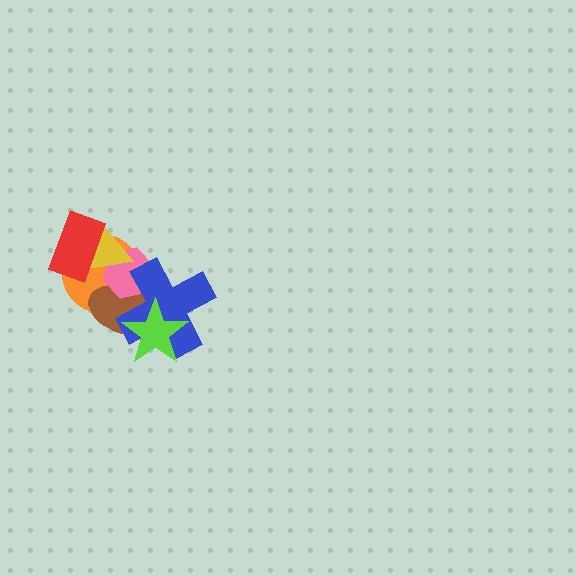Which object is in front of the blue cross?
The lime star is in front of the blue cross.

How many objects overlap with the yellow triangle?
3 objects overlap with the yellow triangle.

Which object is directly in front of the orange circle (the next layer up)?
The brown ellipse is directly in front of the orange circle.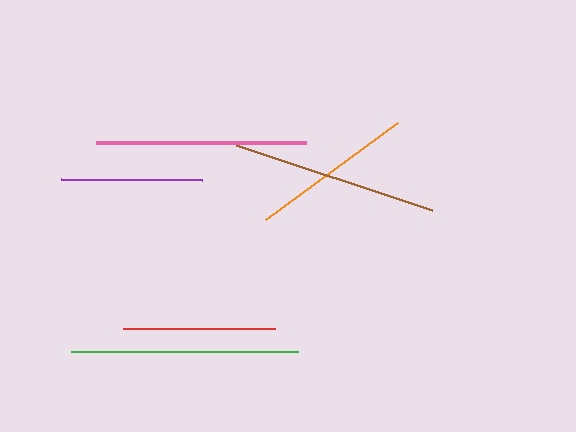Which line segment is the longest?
The green line is the longest at approximately 227 pixels.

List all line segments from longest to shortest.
From longest to shortest: green, pink, brown, orange, red, purple.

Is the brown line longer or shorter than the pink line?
The pink line is longer than the brown line.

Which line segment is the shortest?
The purple line is the shortest at approximately 141 pixels.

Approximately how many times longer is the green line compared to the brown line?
The green line is approximately 1.1 times the length of the brown line.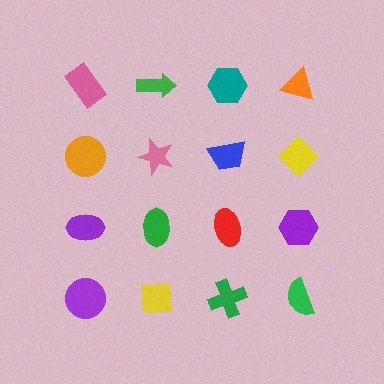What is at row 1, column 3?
A teal hexagon.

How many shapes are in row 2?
4 shapes.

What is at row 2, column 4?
A yellow diamond.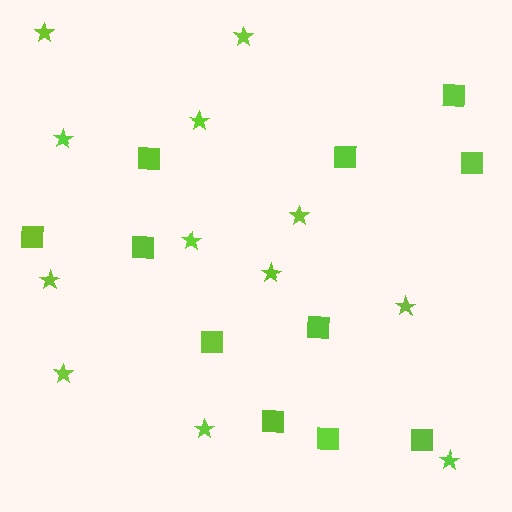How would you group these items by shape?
There are 2 groups: one group of stars (12) and one group of squares (11).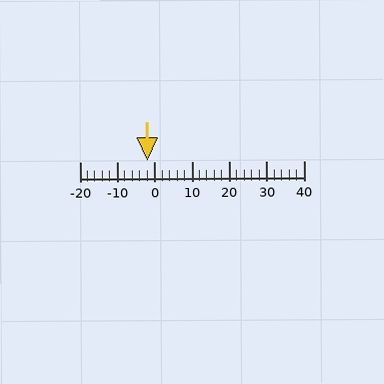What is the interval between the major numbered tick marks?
The major tick marks are spaced 10 units apart.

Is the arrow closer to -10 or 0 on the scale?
The arrow is closer to 0.